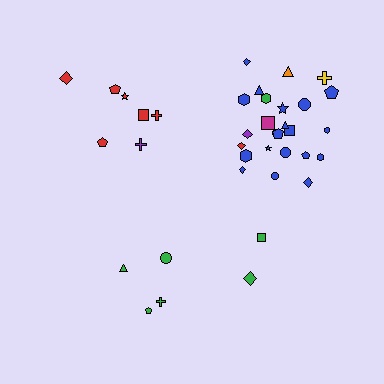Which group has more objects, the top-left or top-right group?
The top-right group.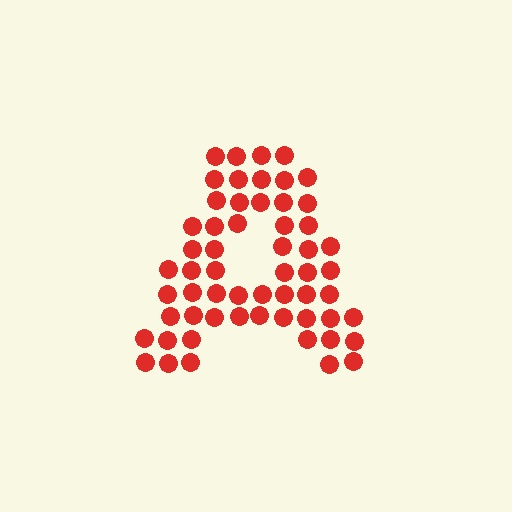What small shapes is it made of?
It is made of small circles.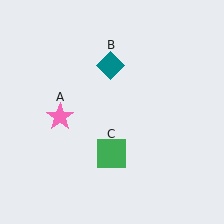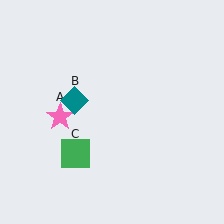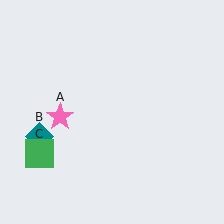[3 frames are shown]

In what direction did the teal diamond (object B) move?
The teal diamond (object B) moved down and to the left.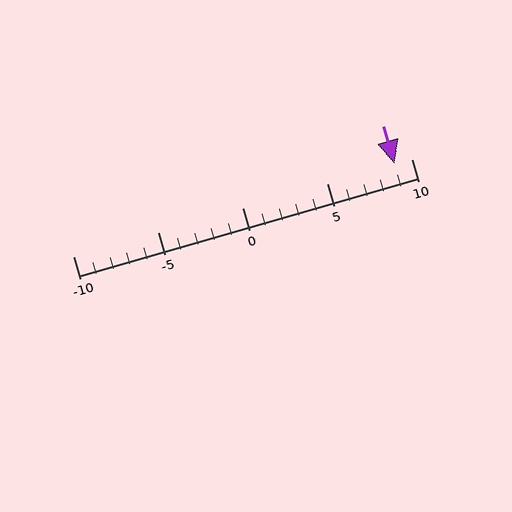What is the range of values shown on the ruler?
The ruler shows values from -10 to 10.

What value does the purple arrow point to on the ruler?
The purple arrow points to approximately 9.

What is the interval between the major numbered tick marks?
The major tick marks are spaced 5 units apart.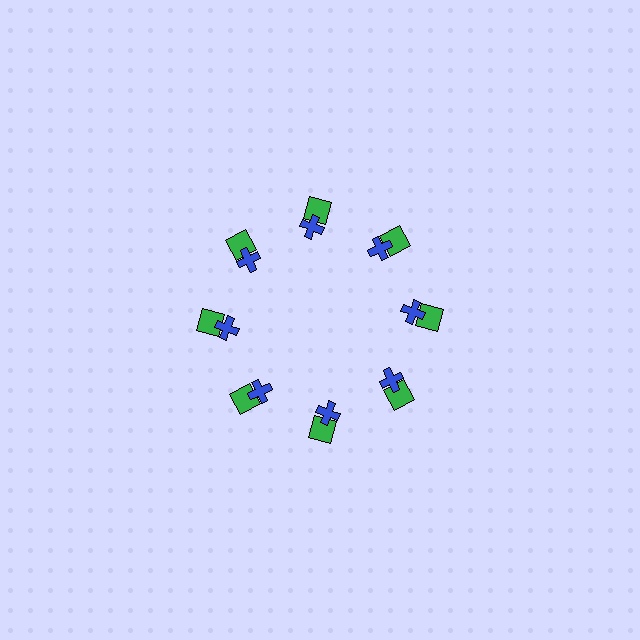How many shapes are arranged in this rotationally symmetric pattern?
There are 16 shapes, arranged in 8 groups of 2.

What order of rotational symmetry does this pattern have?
This pattern has 8-fold rotational symmetry.